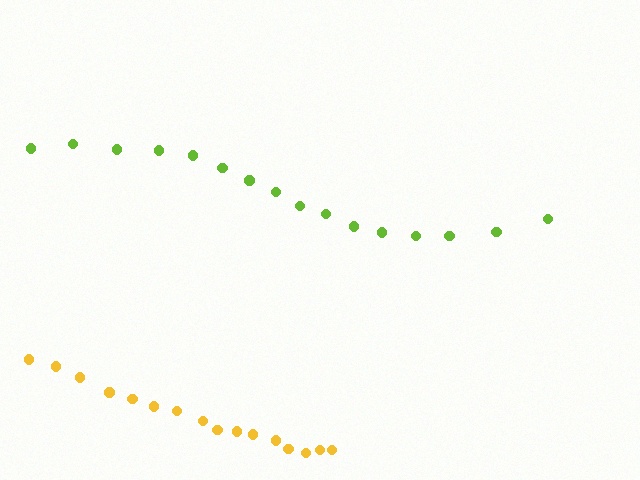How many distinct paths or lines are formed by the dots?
There are 2 distinct paths.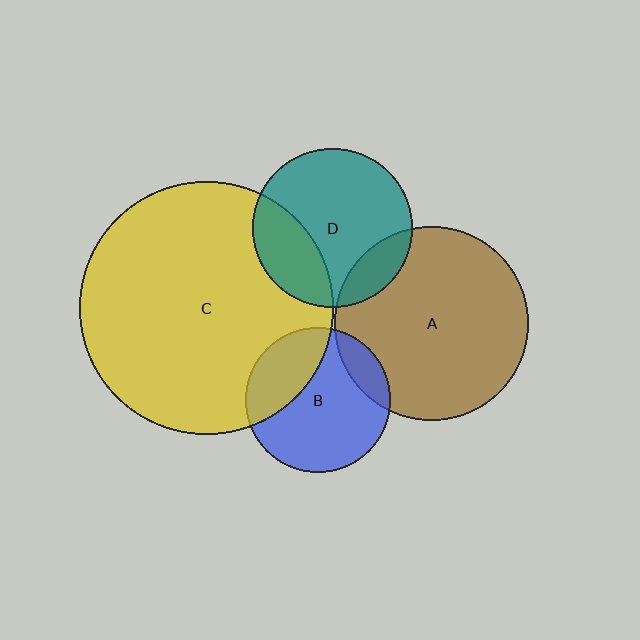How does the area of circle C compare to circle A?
Approximately 1.7 times.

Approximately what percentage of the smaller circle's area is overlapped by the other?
Approximately 15%.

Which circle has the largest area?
Circle C (yellow).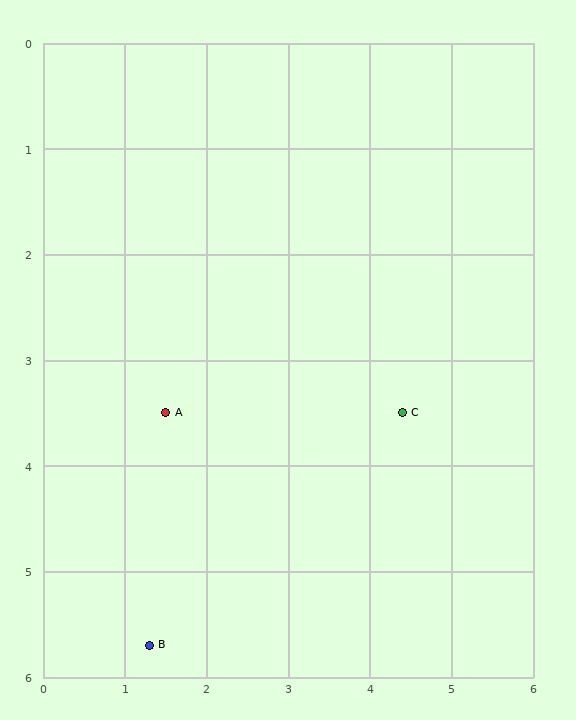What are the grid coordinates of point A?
Point A is at approximately (1.5, 3.5).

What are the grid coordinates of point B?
Point B is at approximately (1.3, 5.7).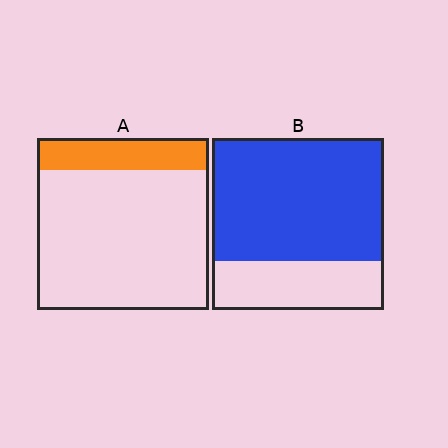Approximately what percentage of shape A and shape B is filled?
A is approximately 20% and B is approximately 70%.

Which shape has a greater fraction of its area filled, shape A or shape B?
Shape B.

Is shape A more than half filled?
No.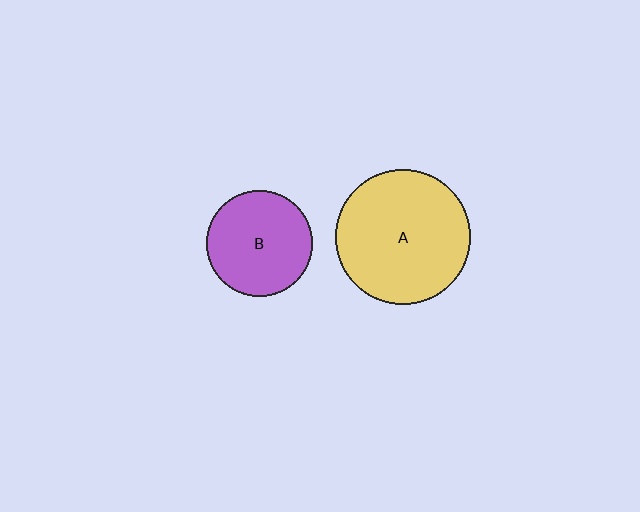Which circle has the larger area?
Circle A (yellow).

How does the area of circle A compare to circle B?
Approximately 1.6 times.